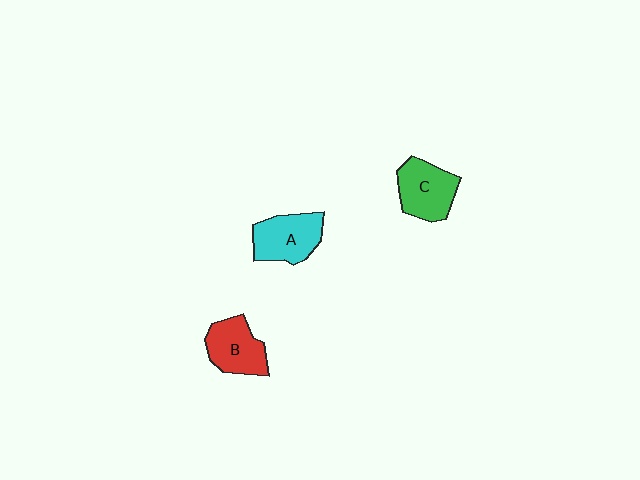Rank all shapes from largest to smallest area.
From largest to smallest: A (cyan), C (green), B (red).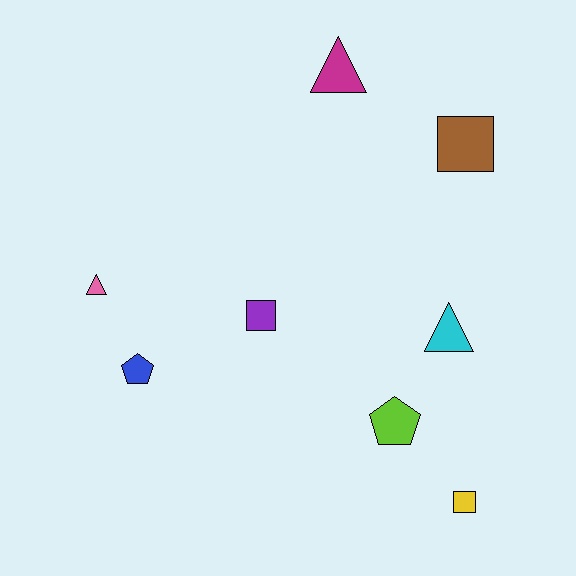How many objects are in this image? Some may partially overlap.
There are 8 objects.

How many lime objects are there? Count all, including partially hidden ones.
There is 1 lime object.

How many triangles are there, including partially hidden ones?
There are 3 triangles.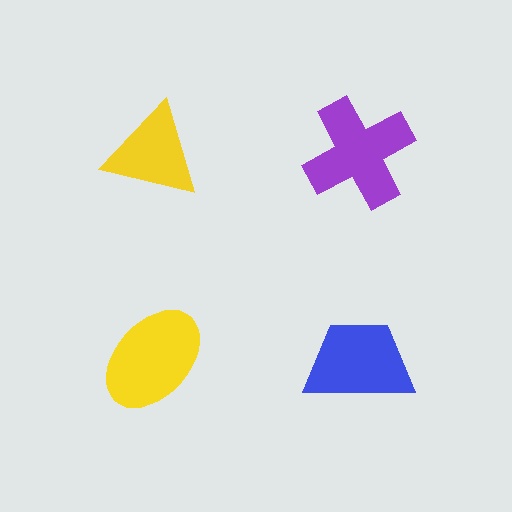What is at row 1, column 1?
A yellow triangle.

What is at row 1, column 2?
A purple cross.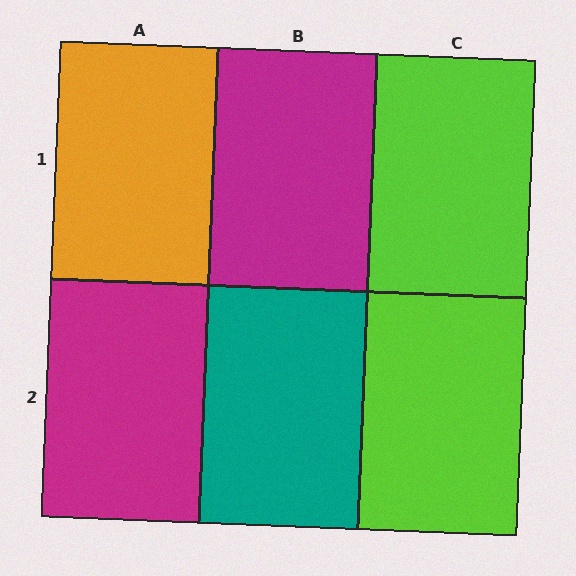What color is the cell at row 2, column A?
Magenta.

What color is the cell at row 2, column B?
Teal.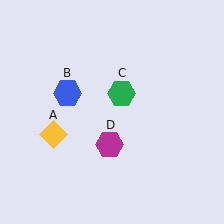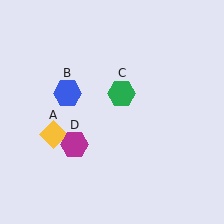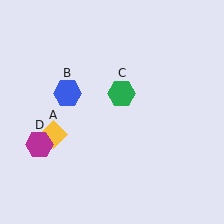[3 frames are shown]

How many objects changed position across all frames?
1 object changed position: magenta hexagon (object D).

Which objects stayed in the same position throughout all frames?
Yellow diamond (object A) and blue hexagon (object B) and green hexagon (object C) remained stationary.